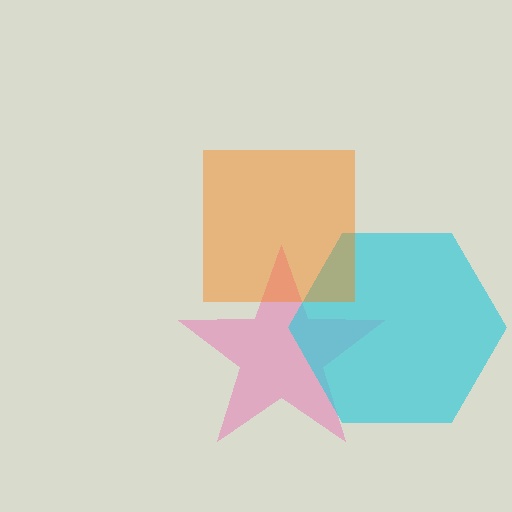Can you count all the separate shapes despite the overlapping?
Yes, there are 3 separate shapes.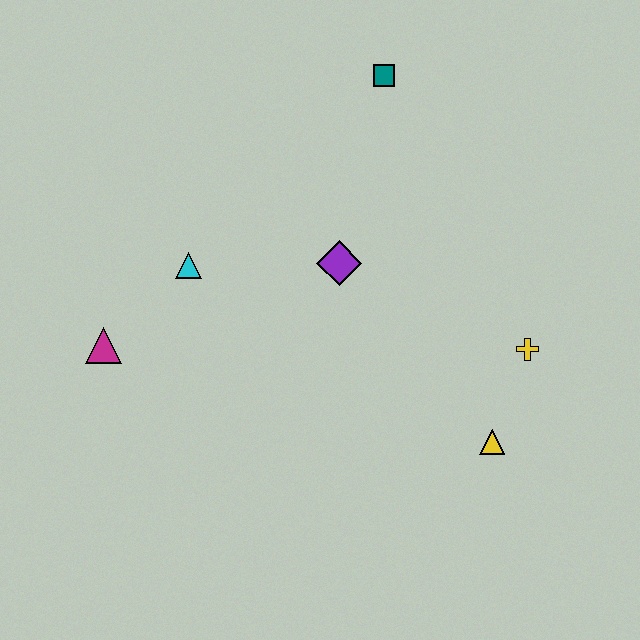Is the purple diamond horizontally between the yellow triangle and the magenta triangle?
Yes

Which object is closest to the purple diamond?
The cyan triangle is closest to the purple diamond.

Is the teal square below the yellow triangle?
No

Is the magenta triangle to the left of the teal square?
Yes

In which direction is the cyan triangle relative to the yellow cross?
The cyan triangle is to the left of the yellow cross.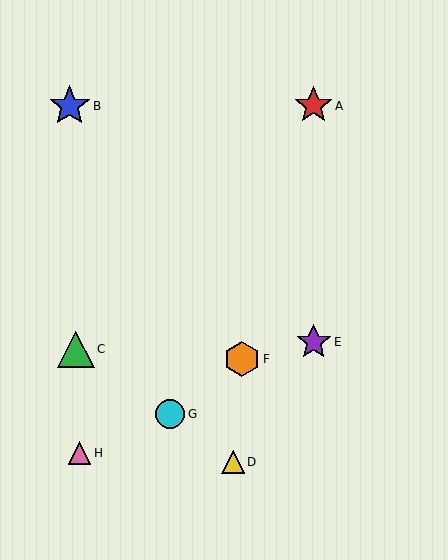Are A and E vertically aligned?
Yes, both are at x≈314.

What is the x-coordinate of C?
Object C is at x≈76.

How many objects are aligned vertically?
2 objects (A, E) are aligned vertically.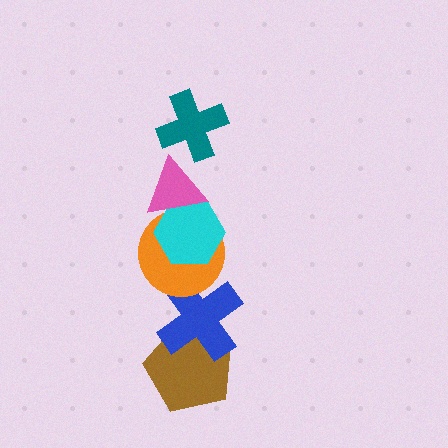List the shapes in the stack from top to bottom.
From top to bottom: the teal cross, the pink triangle, the cyan hexagon, the orange circle, the blue cross, the brown pentagon.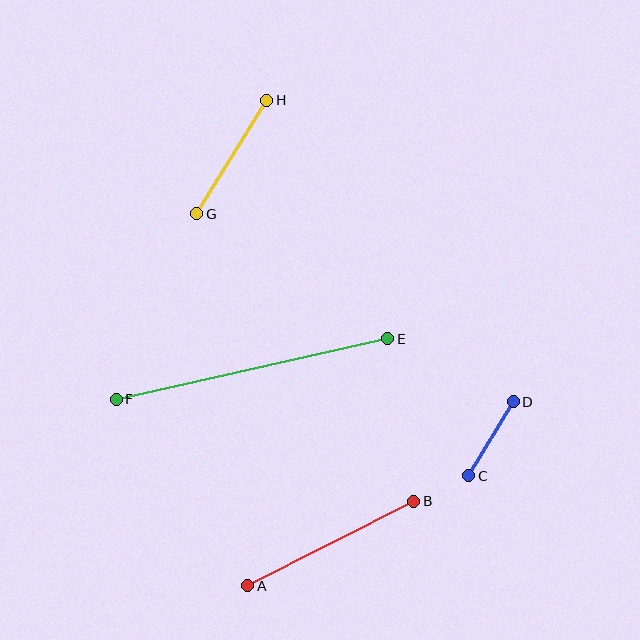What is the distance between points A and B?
The distance is approximately 186 pixels.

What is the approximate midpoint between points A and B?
The midpoint is at approximately (331, 543) pixels.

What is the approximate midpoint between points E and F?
The midpoint is at approximately (252, 369) pixels.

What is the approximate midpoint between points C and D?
The midpoint is at approximately (491, 439) pixels.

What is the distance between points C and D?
The distance is approximately 86 pixels.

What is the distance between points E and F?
The distance is approximately 278 pixels.